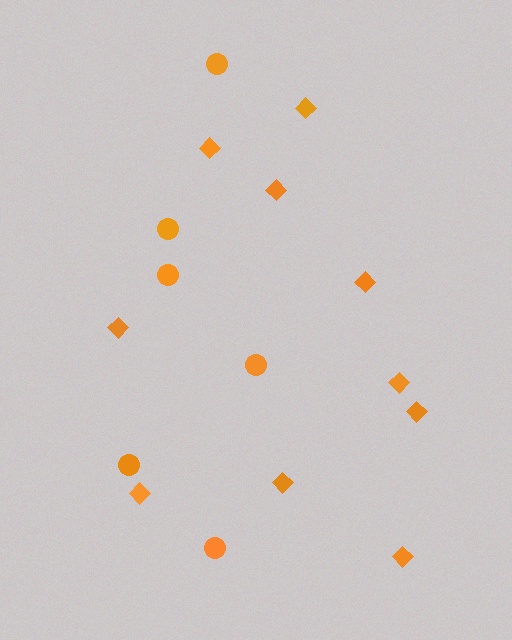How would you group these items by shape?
There are 2 groups: one group of circles (6) and one group of diamonds (10).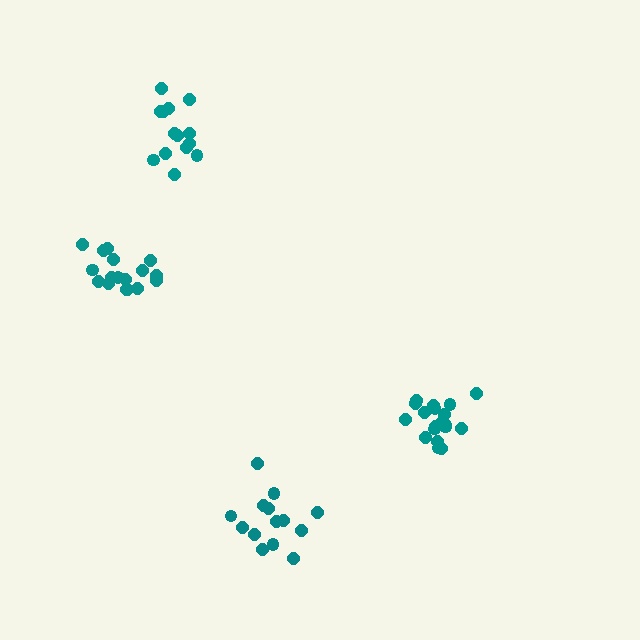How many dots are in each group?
Group 1: 17 dots, Group 2: 14 dots, Group 3: 14 dots, Group 4: 20 dots (65 total).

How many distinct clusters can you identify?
There are 4 distinct clusters.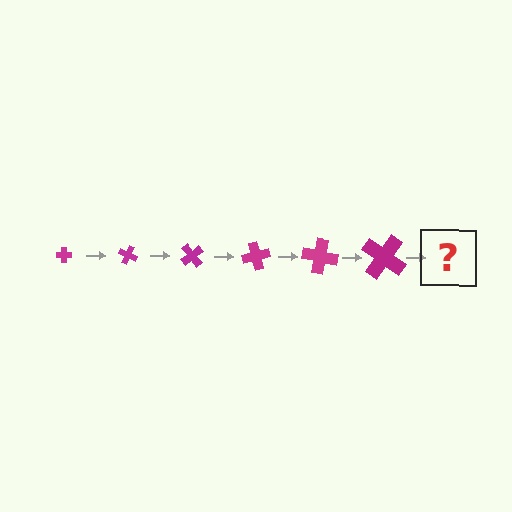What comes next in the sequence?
The next element should be a cross, larger than the previous one and rotated 150 degrees from the start.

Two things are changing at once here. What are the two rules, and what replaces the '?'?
The two rules are that the cross grows larger each step and it rotates 25 degrees each step. The '?' should be a cross, larger than the previous one and rotated 150 degrees from the start.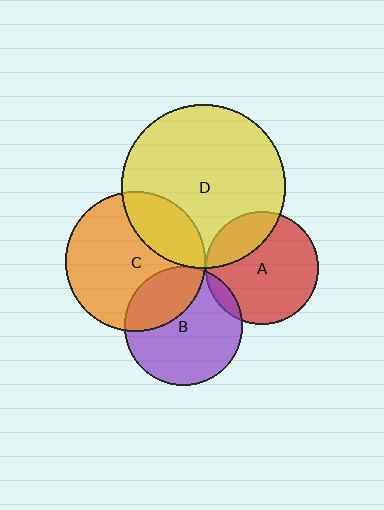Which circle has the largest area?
Circle D (yellow).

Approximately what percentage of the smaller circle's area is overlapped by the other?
Approximately 5%.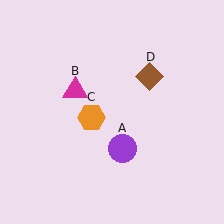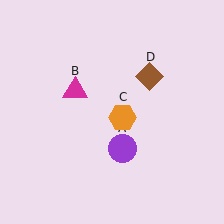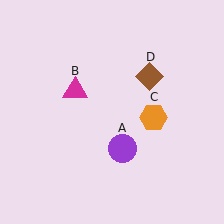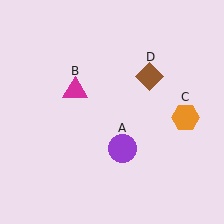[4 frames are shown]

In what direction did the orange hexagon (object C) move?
The orange hexagon (object C) moved right.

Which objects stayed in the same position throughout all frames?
Purple circle (object A) and magenta triangle (object B) and brown diamond (object D) remained stationary.